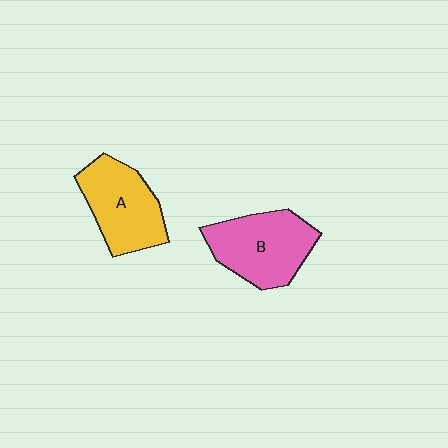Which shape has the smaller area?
Shape A (yellow).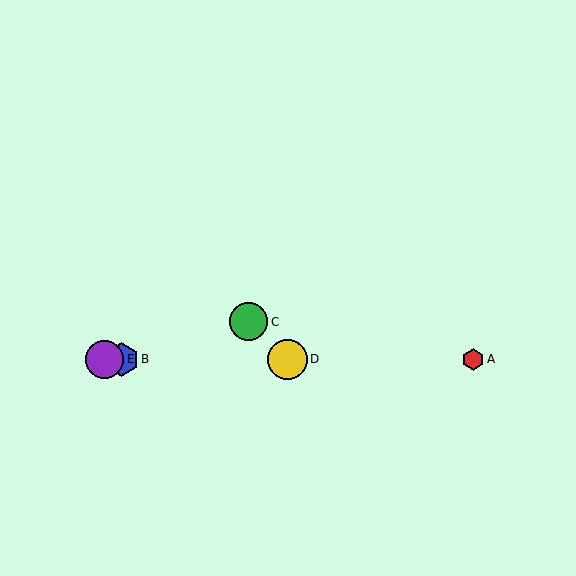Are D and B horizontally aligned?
Yes, both are at y≈359.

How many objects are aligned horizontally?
4 objects (A, B, D, E) are aligned horizontally.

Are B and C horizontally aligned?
No, B is at y≈359 and C is at y≈322.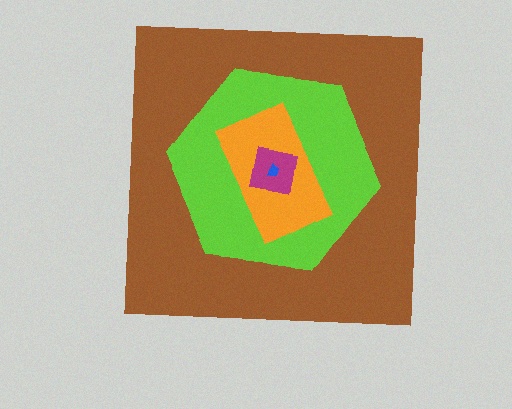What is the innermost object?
The blue trapezoid.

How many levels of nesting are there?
5.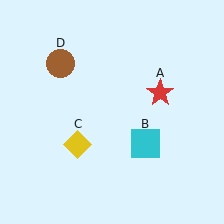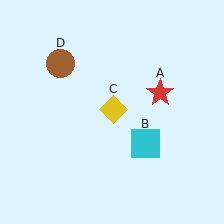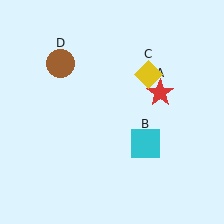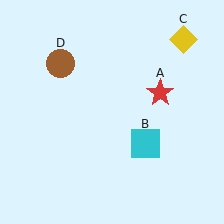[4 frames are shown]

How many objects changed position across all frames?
1 object changed position: yellow diamond (object C).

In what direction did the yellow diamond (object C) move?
The yellow diamond (object C) moved up and to the right.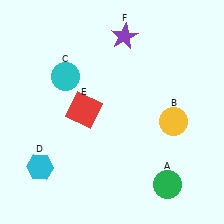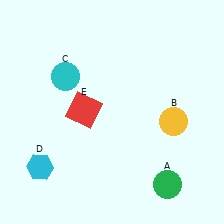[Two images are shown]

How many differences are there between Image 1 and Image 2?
There is 1 difference between the two images.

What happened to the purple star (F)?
The purple star (F) was removed in Image 2. It was in the top-right area of Image 1.